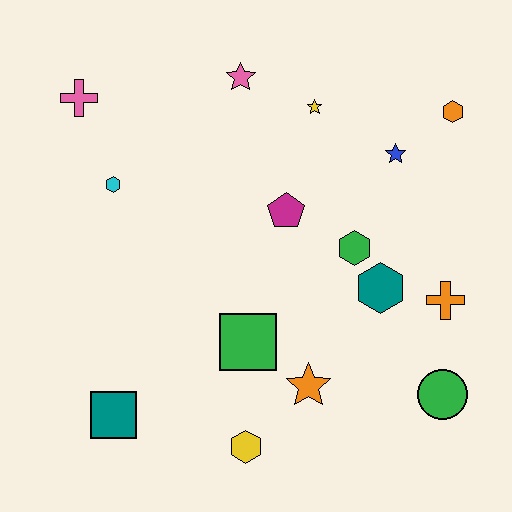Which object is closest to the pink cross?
The cyan hexagon is closest to the pink cross.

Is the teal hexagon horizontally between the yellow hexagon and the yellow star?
No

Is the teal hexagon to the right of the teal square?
Yes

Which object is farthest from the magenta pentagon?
The teal square is farthest from the magenta pentagon.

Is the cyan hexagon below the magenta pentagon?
No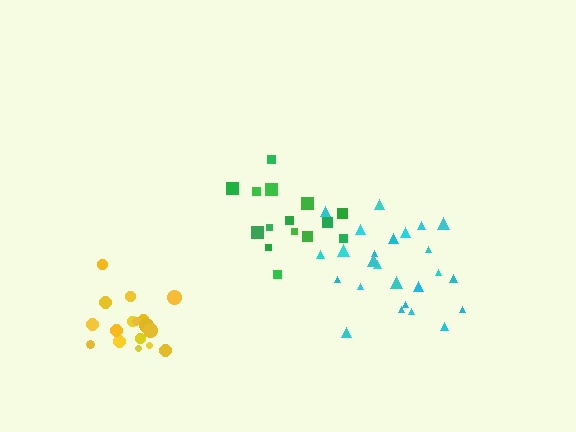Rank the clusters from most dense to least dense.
yellow, cyan, green.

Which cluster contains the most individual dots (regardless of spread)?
Cyan (25).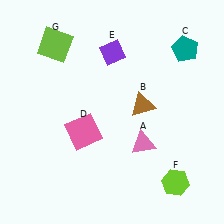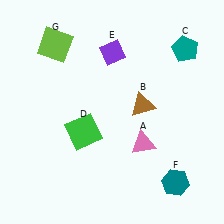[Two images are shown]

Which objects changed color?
D changed from pink to green. F changed from lime to teal.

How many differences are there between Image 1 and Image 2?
There are 2 differences between the two images.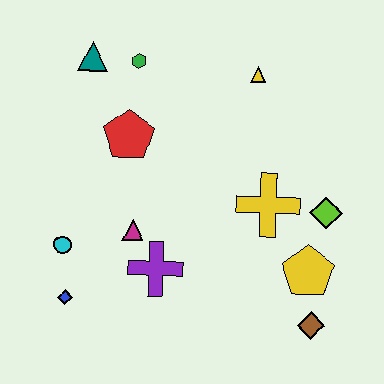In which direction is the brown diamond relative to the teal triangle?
The brown diamond is below the teal triangle.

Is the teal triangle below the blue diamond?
No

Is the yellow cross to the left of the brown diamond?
Yes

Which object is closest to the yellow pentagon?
The brown diamond is closest to the yellow pentagon.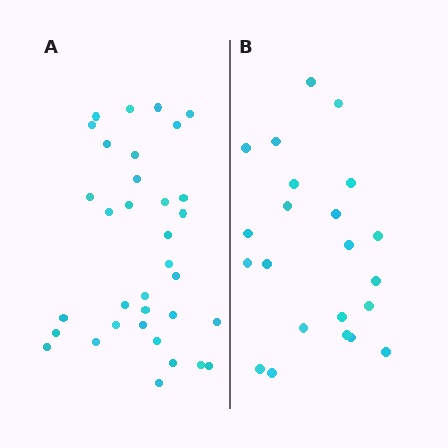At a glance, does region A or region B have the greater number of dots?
Region A (the left region) has more dots.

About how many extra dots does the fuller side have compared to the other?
Region A has roughly 12 or so more dots than region B.